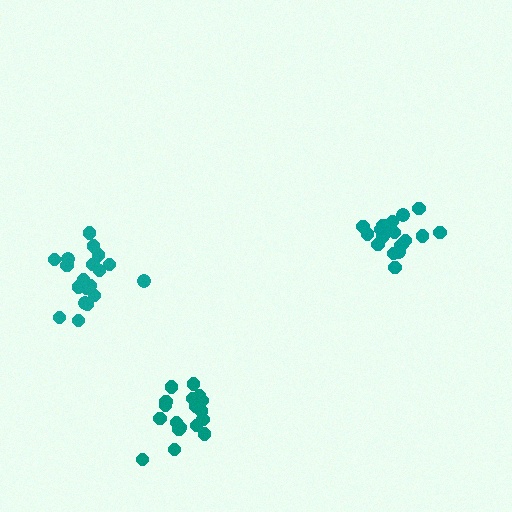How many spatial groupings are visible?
There are 3 spatial groupings.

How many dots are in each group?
Group 1: 19 dots, Group 2: 19 dots, Group 3: 19 dots (57 total).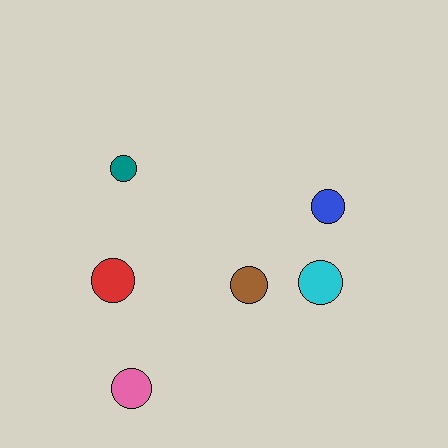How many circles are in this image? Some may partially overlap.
There are 6 circles.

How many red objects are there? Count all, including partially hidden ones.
There is 1 red object.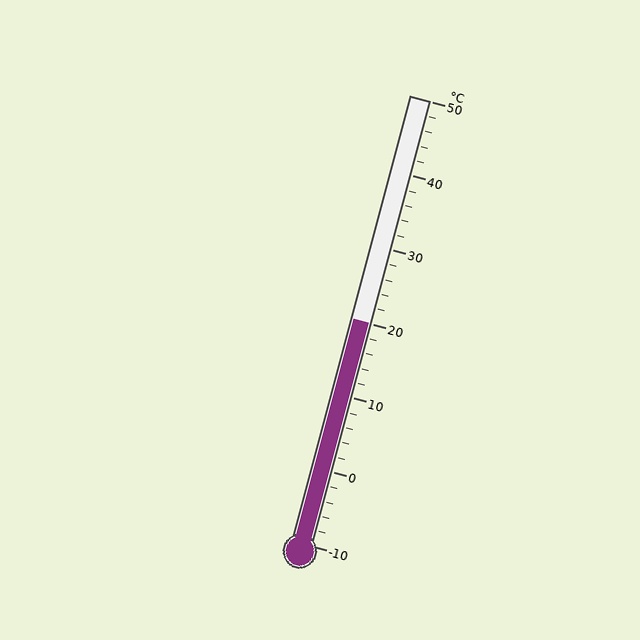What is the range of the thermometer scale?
The thermometer scale ranges from -10°C to 50°C.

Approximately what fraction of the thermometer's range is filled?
The thermometer is filled to approximately 50% of its range.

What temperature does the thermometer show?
The thermometer shows approximately 20°C.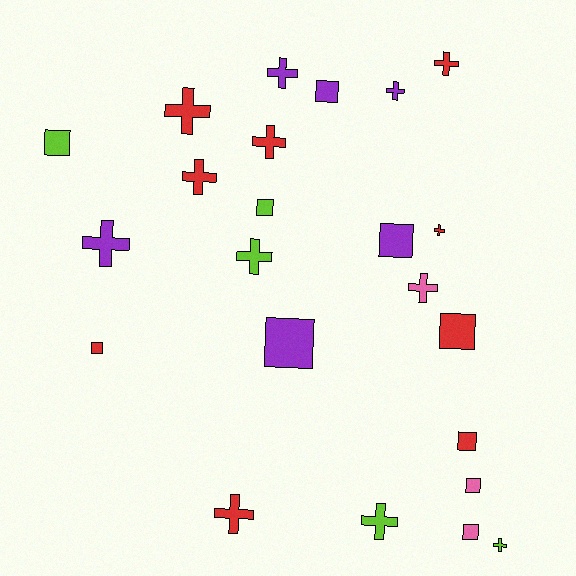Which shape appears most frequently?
Cross, with 13 objects.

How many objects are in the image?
There are 23 objects.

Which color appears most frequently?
Red, with 9 objects.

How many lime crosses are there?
There are 3 lime crosses.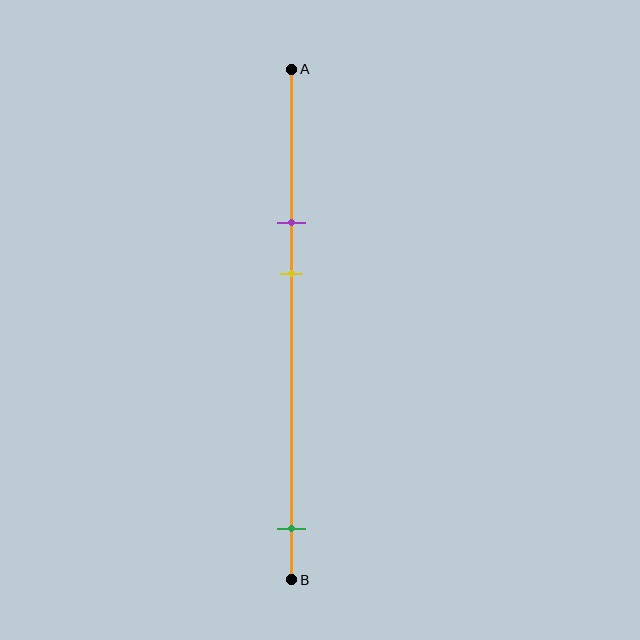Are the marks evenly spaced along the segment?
No, the marks are not evenly spaced.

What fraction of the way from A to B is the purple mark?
The purple mark is approximately 30% (0.3) of the way from A to B.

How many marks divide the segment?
There are 3 marks dividing the segment.